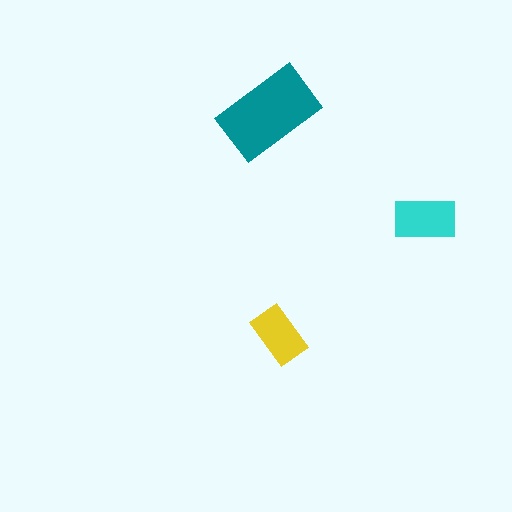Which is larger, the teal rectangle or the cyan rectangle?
The teal one.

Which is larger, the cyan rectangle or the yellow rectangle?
The cyan one.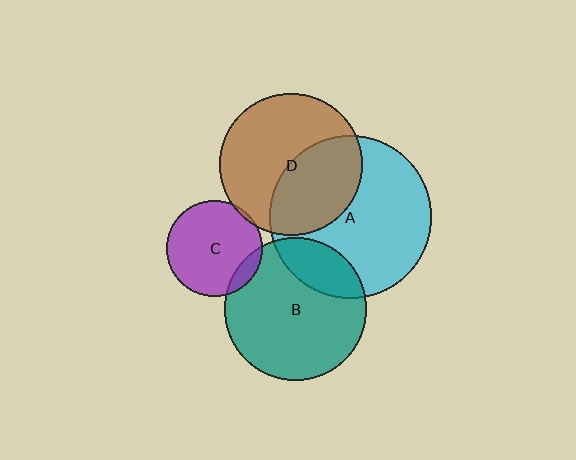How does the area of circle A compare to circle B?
Approximately 1.3 times.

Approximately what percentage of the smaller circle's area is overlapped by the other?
Approximately 5%.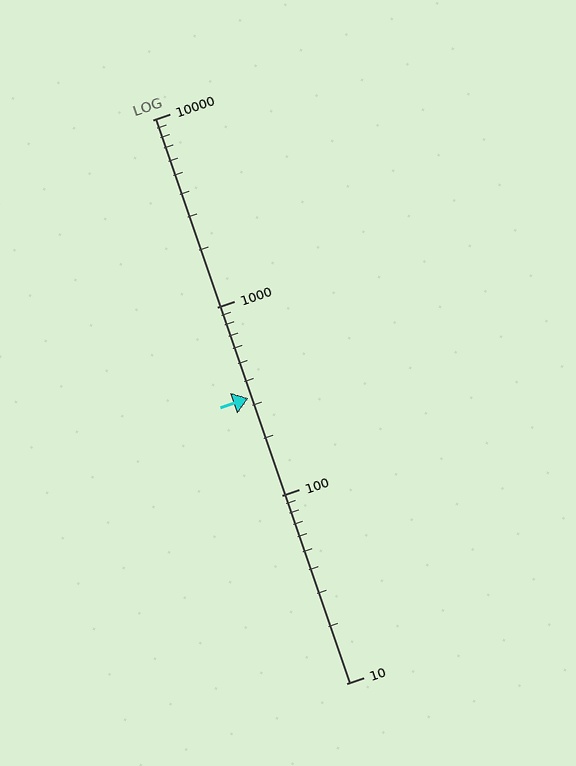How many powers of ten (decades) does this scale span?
The scale spans 3 decades, from 10 to 10000.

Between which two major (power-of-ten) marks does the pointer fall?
The pointer is between 100 and 1000.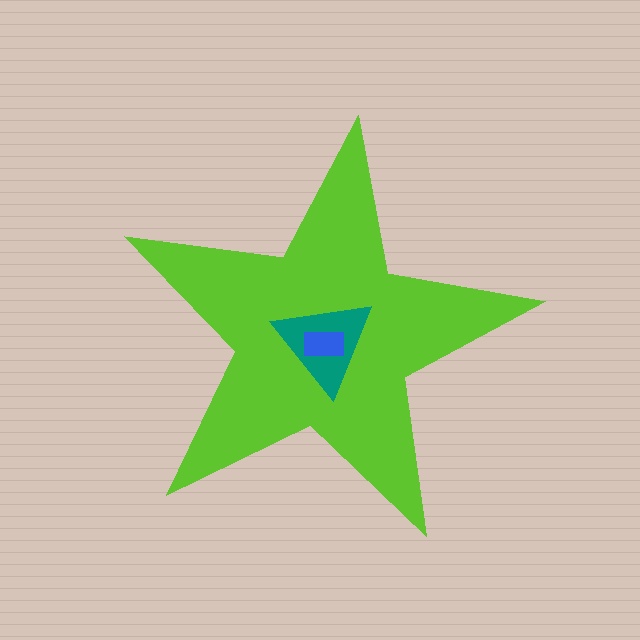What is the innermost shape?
The blue rectangle.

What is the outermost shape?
The lime star.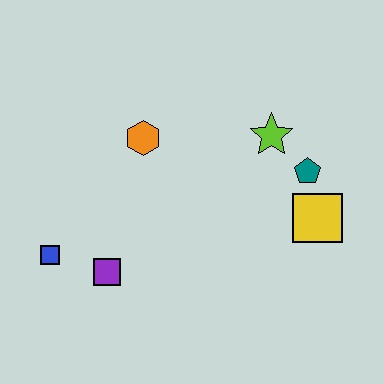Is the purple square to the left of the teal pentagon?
Yes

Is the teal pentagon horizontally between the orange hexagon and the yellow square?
Yes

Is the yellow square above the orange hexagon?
No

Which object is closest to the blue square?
The purple square is closest to the blue square.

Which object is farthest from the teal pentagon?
The blue square is farthest from the teal pentagon.